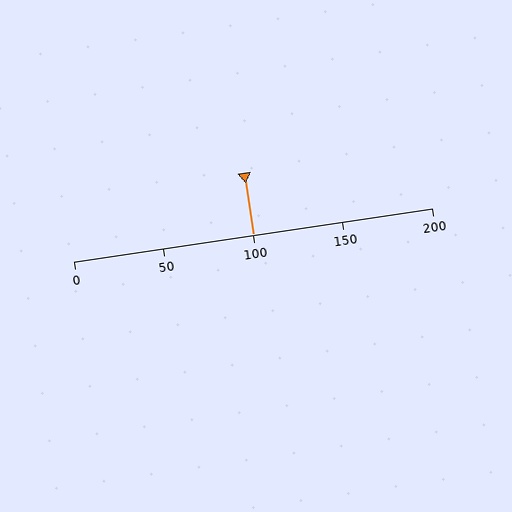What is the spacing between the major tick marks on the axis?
The major ticks are spaced 50 apart.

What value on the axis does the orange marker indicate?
The marker indicates approximately 100.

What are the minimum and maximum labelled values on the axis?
The axis runs from 0 to 200.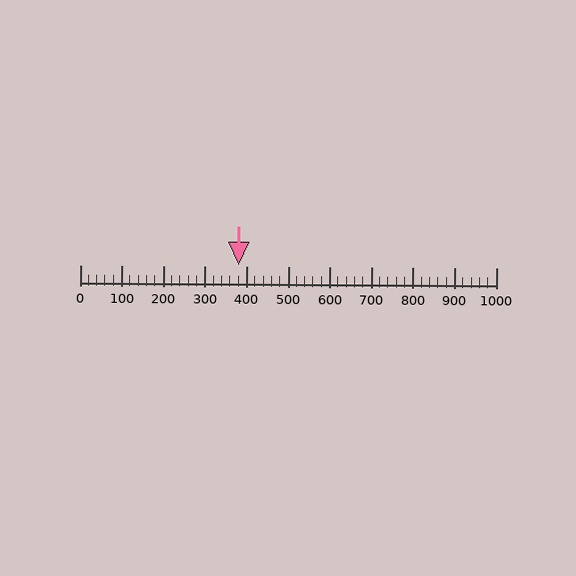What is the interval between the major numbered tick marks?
The major tick marks are spaced 100 units apart.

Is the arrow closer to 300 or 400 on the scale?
The arrow is closer to 400.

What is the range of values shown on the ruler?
The ruler shows values from 0 to 1000.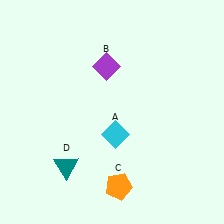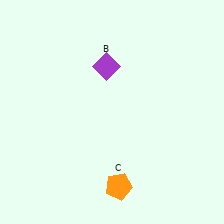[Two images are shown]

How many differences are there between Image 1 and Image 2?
There are 2 differences between the two images.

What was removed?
The cyan diamond (A), the teal triangle (D) were removed in Image 2.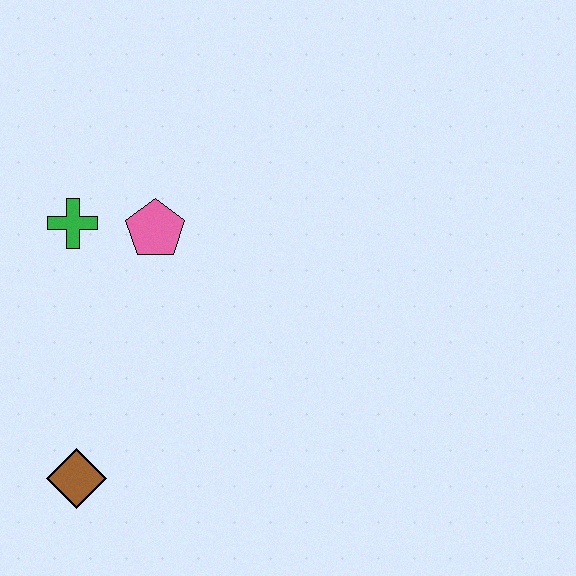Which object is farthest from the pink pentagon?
The brown diamond is farthest from the pink pentagon.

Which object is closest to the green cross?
The pink pentagon is closest to the green cross.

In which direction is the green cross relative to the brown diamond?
The green cross is above the brown diamond.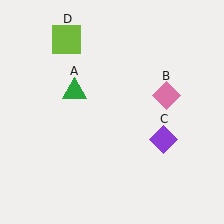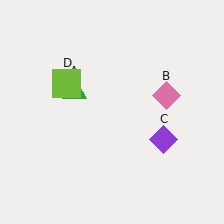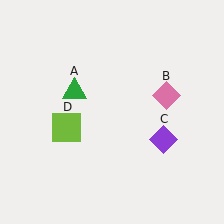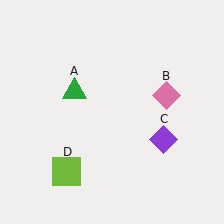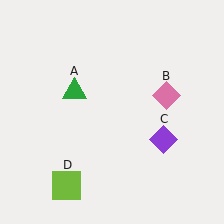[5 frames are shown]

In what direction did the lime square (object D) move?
The lime square (object D) moved down.